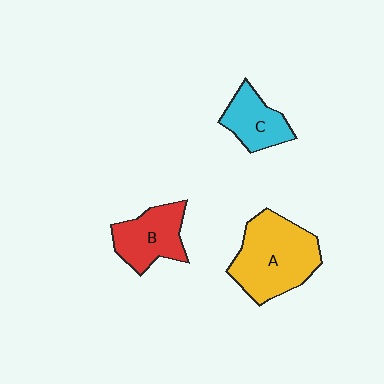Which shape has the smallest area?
Shape C (cyan).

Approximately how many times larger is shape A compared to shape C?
Approximately 1.9 times.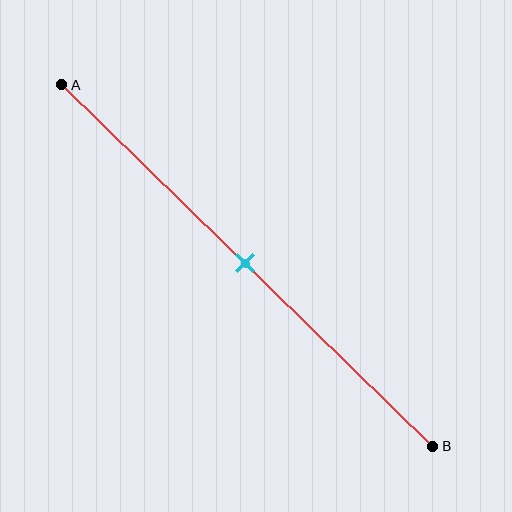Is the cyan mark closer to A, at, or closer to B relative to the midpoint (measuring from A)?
The cyan mark is approximately at the midpoint of segment AB.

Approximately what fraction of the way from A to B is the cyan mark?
The cyan mark is approximately 50% of the way from A to B.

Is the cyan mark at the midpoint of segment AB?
Yes, the mark is approximately at the midpoint.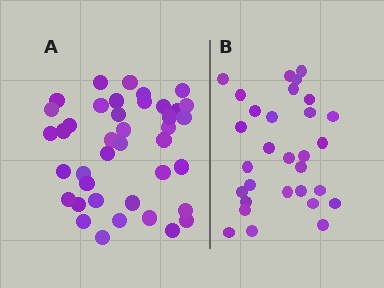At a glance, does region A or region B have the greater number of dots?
Region A (the left region) has more dots.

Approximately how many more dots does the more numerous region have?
Region A has roughly 10 or so more dots than region B.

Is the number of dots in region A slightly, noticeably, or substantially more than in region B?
Region A has noticeably more, but not dramatically so. The ratio is roughly 1.3 to 1.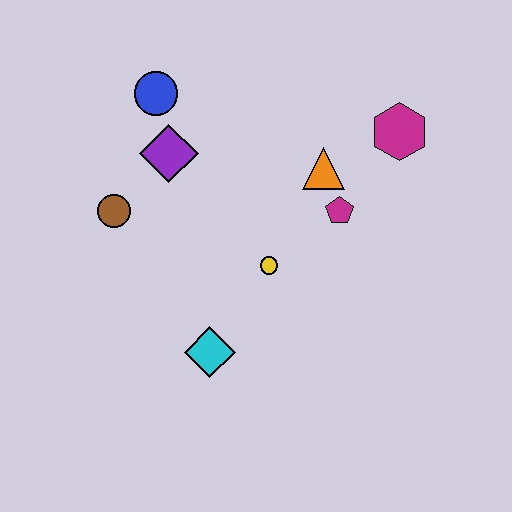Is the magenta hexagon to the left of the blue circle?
No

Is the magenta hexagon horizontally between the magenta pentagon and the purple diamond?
No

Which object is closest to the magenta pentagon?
The orange triangle is closest to the magenta pentagon.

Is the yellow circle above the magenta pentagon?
No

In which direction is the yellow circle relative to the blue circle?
The yellow circle is below the blue circle.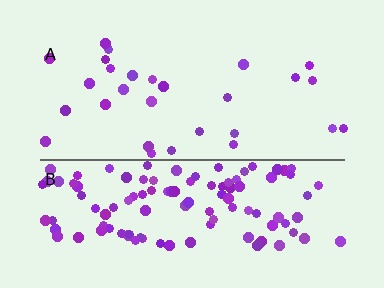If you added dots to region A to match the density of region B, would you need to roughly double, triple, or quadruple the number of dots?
Approximately quadruple.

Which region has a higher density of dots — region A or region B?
B (the bottom).